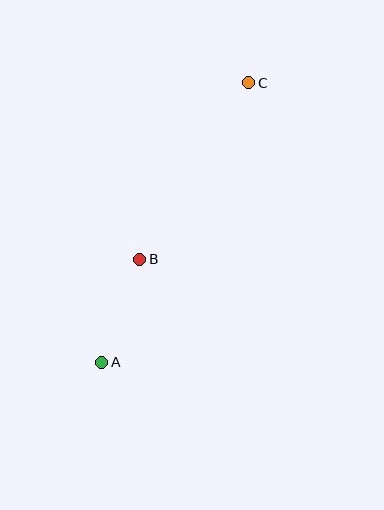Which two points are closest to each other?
Points A and B are closest to each other.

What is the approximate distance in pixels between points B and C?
The distance between B and C is approximately 208 pixels.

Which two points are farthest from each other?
Points A and C are farthest from each other.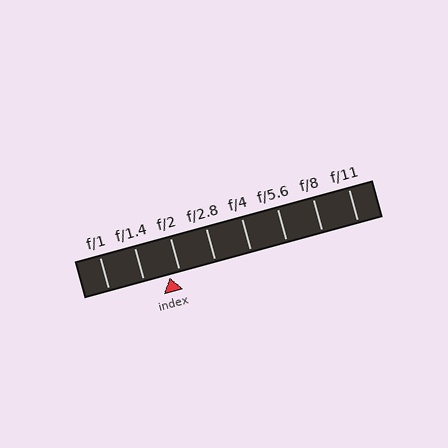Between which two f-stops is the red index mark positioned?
The index mark is between f/1.4 and f/2.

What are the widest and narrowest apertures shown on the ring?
The widest aperture shown is f/1 and the narrowest is f/11.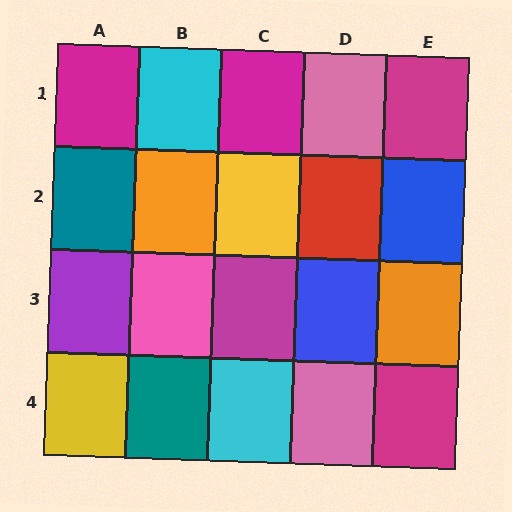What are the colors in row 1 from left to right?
Magenta, cyan, magenta, pink, magenta.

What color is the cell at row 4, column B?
Teal.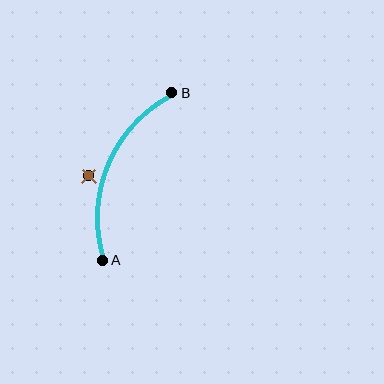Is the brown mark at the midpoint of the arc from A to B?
No — the brown mark does not lie on the arc at all. It sits slightly outside the curve.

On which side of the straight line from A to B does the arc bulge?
The arc bulges to the left of the straight line connecting A and B.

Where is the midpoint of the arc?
The arc midpoint is the point on the curve farthest from the straight line joining A and B. It sits to the left of that line.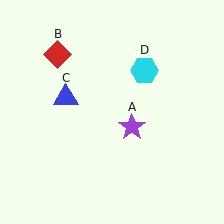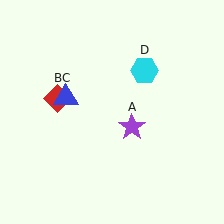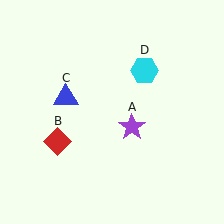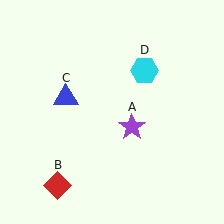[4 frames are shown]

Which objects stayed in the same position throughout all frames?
Purple star (object A) and blue triangle (object C) and cyan hexagon (object D) remained stationary.